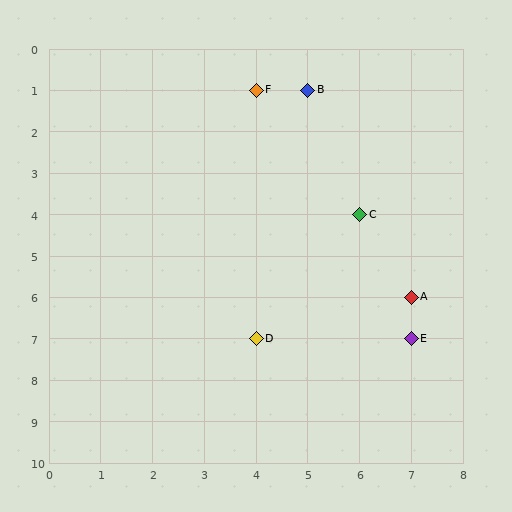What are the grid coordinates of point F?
Point F is at grid coordinates (4, 1).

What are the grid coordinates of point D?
Point D is at grid coordinates (4, 7).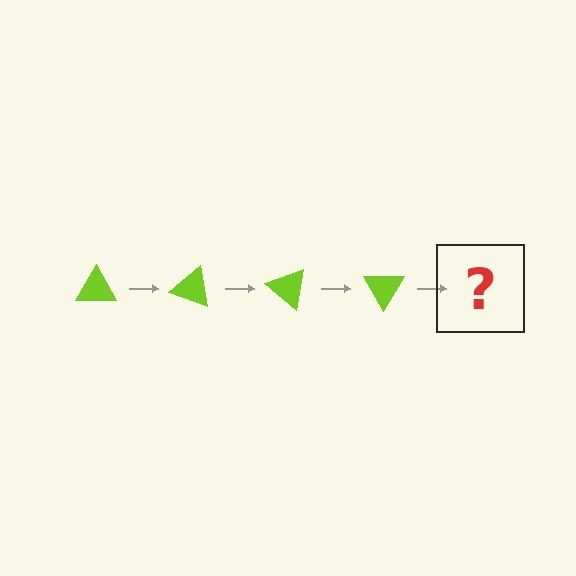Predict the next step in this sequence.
The next step is a lime triangle rotated 80 degrees.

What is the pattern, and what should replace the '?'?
The pattern is that the triangle rotates 20 degrees each step. The '?' should be a lime triangle rotated 80 degrees.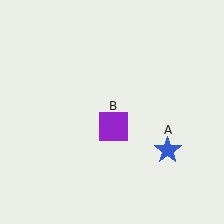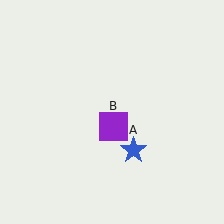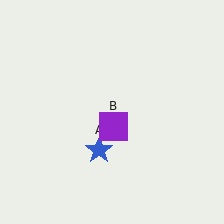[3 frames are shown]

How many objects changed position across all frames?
1 object changed position: blue star (object A).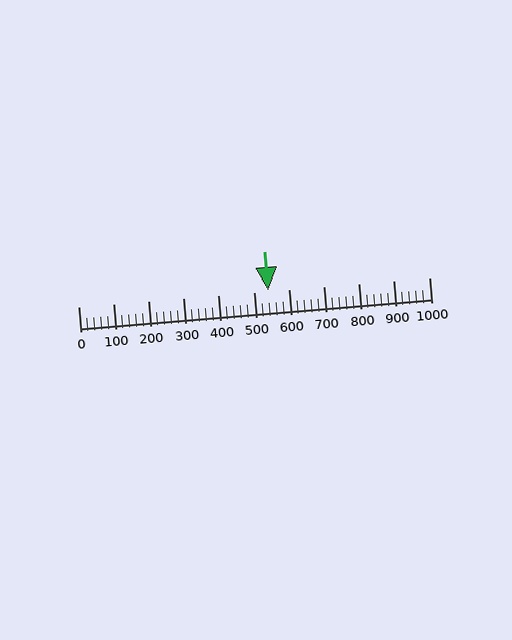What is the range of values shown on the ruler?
The ruler shows values from 0 to 1000.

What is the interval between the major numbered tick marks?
The major tick marks are spaced 100 units apart.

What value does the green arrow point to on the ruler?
The green arrow points to approximately 540.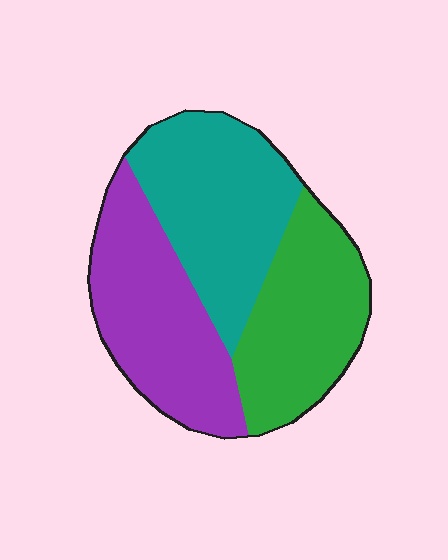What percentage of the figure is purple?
Purple takes up about one third (1/3) of the figure.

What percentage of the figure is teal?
Teal takes up about one third (1/3) of the figure.